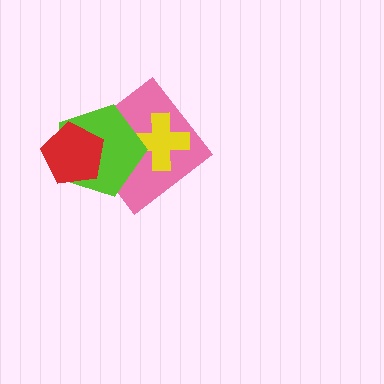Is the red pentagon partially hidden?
No, no other shape covers it.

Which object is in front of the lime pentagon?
The red pentagon is in front of the lime pentagon.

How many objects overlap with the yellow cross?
2 objects overlap with the yellow cross.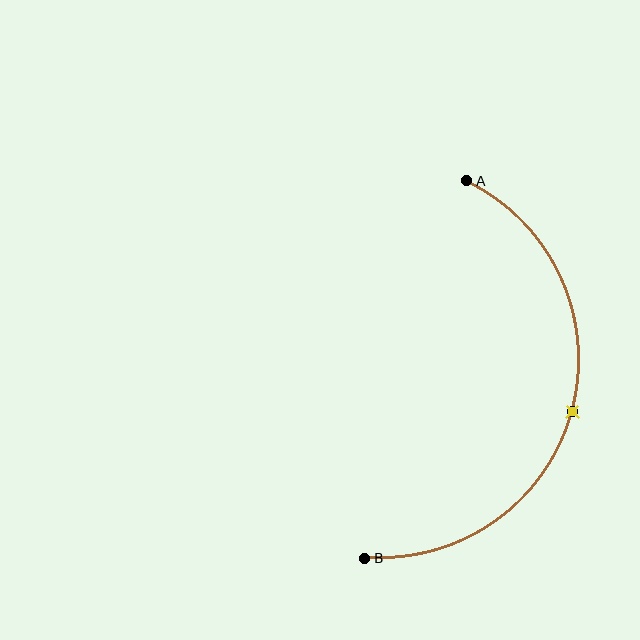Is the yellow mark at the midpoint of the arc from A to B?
Yes. The yellow mark lies on the arc at equal arc-length from both A and B — it is the arc midpoint.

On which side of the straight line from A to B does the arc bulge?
The arc bulges to the right of the straight line connecting A and B.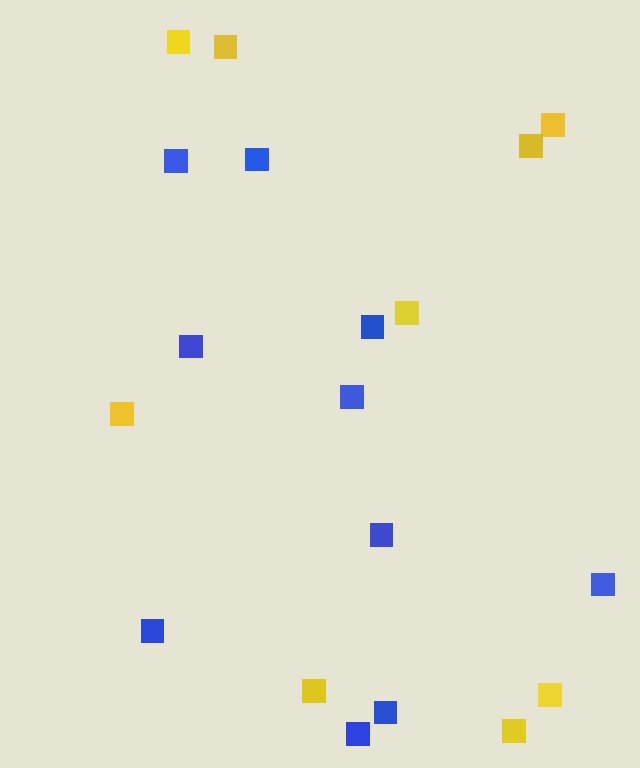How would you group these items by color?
There are 2 groups: one group of blue squares (10) and one group of yellow squares (9).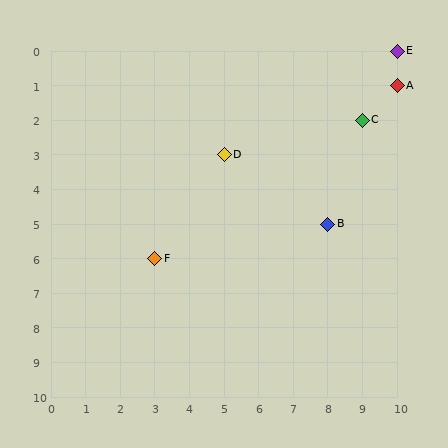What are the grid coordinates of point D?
Point D is at grid coordinates (5, 3).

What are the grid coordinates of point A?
Point A is at grid coordinates (10, 1).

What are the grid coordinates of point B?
Point B is at grid coordinates (8, 5).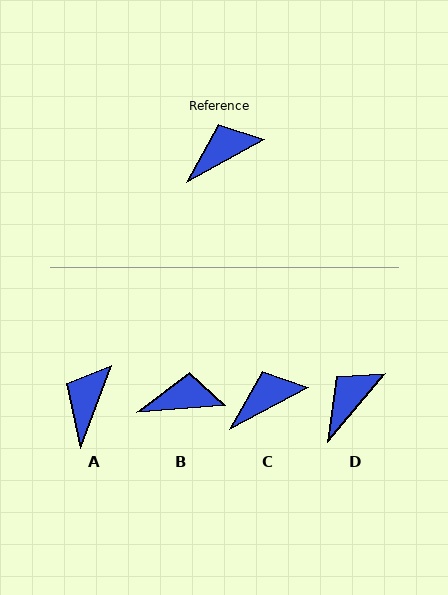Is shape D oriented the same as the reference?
No, it is off by about 22 degrees.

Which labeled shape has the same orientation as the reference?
C.